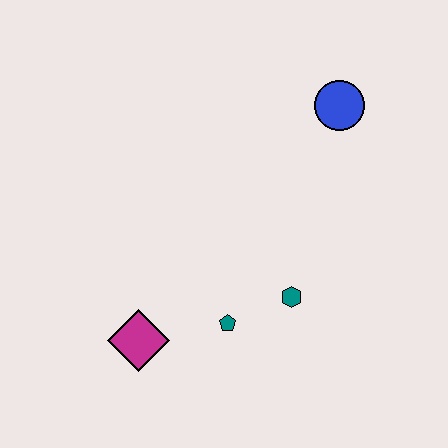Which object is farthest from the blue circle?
The magenta diamond is farthest from the blue circle.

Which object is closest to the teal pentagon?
The teal hexagon is closest to the teal pentagon.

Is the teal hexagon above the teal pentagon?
Yes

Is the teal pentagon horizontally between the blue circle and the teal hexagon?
No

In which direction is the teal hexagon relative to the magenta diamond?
The teal hexagon is to the right of the magenta diamond.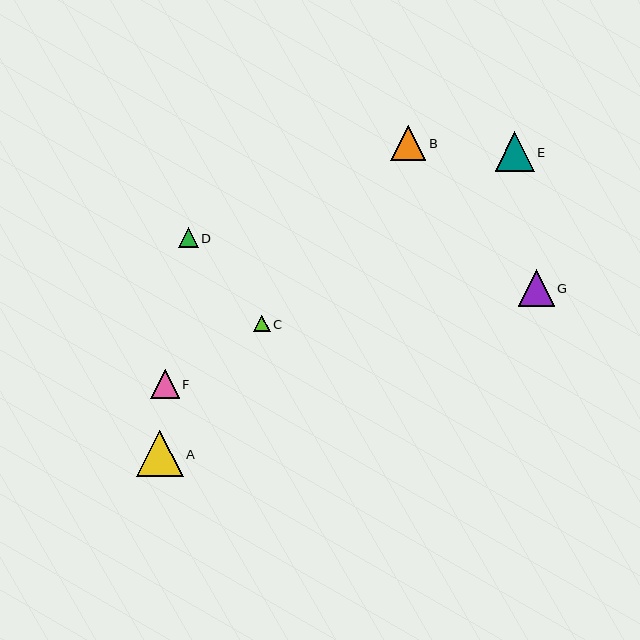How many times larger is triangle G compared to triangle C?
Triangle G is approximately 2.2 times the size of triangle C.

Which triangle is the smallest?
Triangle C is the smallest with a size of approximately 17 pixels.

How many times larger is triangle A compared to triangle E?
Triangle A is approximately 1.2 times the size of triangle E.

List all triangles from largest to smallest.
From largest to smallest: A, E, G, B, F, D, C.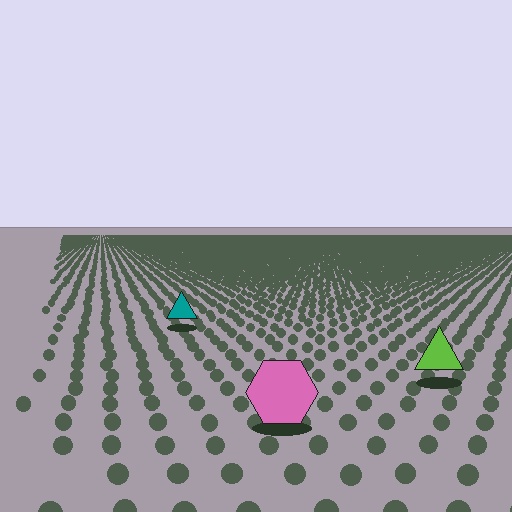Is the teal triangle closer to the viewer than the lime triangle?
No. The lime triangle is closer — you can tell from the texture gradient: the ground texture is coarser near it.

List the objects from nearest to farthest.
From nearest to farthest: the pink hexagon, the lime triangle, the teal triangle.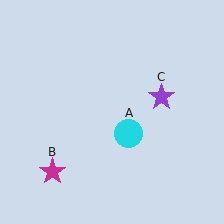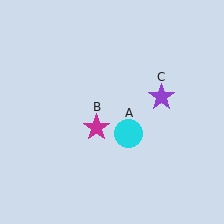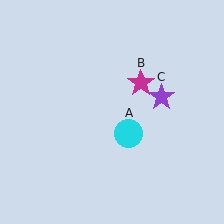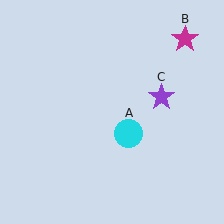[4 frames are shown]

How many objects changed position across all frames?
1 object changed position: magenta star (object B).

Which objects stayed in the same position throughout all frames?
Cyan circle (object A) and purple star (object C) remained stationary.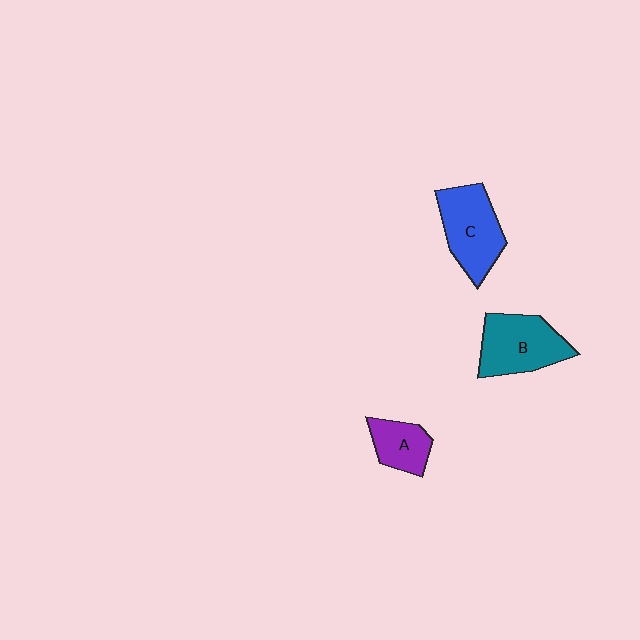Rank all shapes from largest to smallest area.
From largest to smallest: B (teal), C (blue), A (purple).